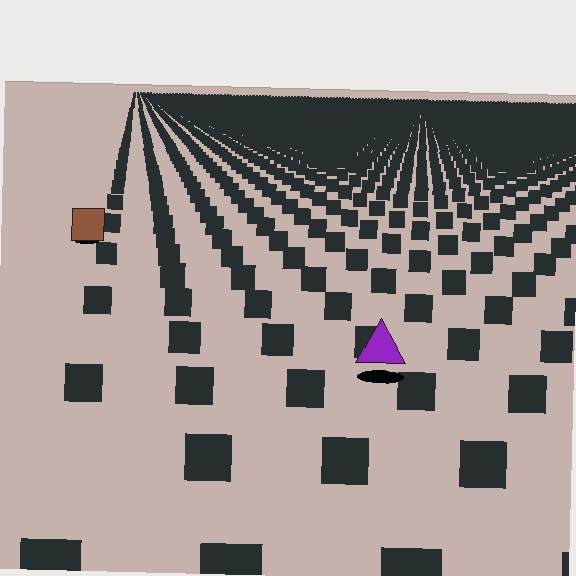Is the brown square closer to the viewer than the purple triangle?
No. The purple triangle is closer — you can tell from the texture gradient: the ground texture is coarser near it.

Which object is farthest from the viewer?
The brown square is farthest from the viewer. It appears smaller and the ground texture around it is denser.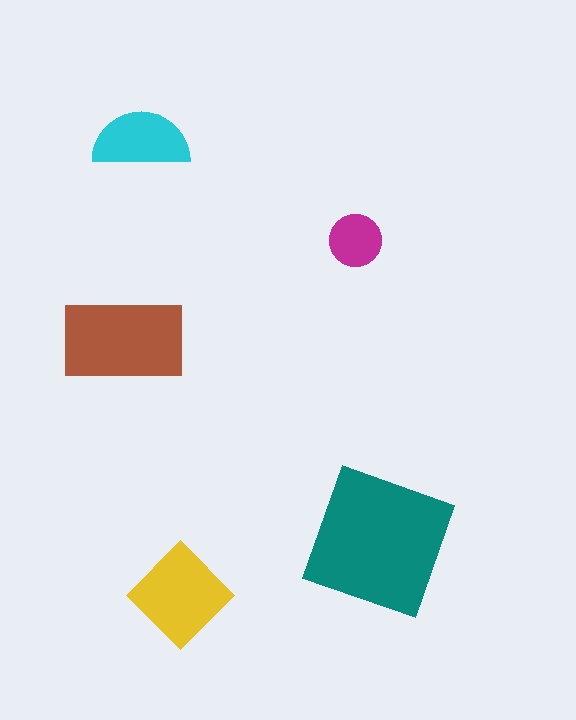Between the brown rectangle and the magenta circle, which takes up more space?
The brown rectangle.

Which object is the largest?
The teal square.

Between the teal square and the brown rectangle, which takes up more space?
The teal square.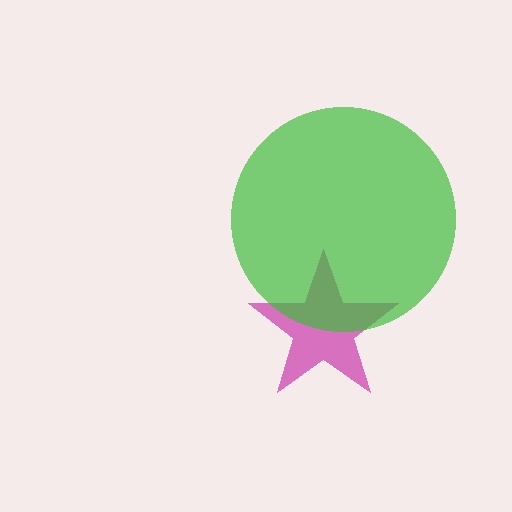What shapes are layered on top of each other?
The layered shapes are: a magenta star, a green circle.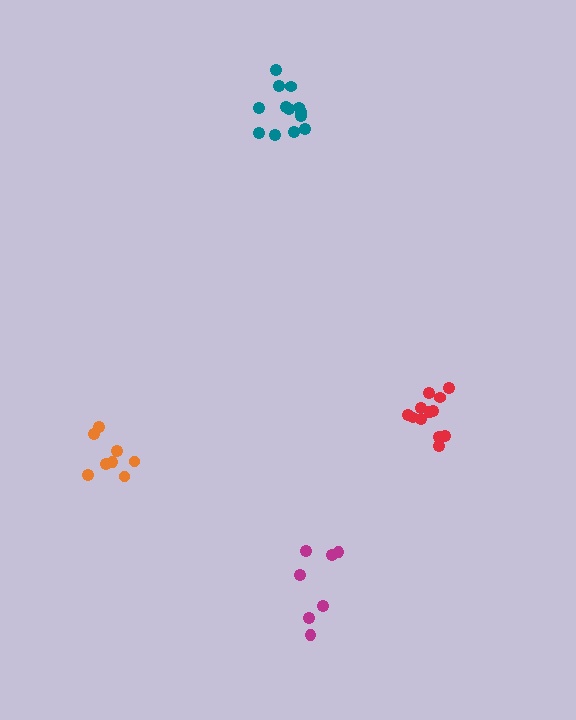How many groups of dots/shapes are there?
There are 4 groups.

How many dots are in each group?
Group 1: 12 dots, Group 2: 7 dots, Group 3: 8 dots, Group 4: 13 dots (40 total).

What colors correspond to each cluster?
The clusters are colored: red, magenta, orange, teal.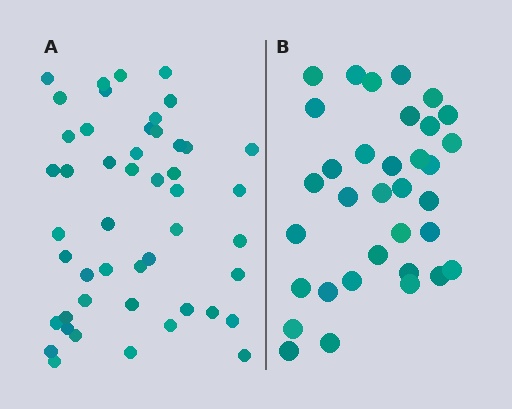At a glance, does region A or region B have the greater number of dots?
Region A (the left region) has more dots.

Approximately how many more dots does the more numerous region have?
Region A has approximately 15 more dots than region B.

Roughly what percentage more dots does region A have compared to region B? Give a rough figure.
About 40% more.